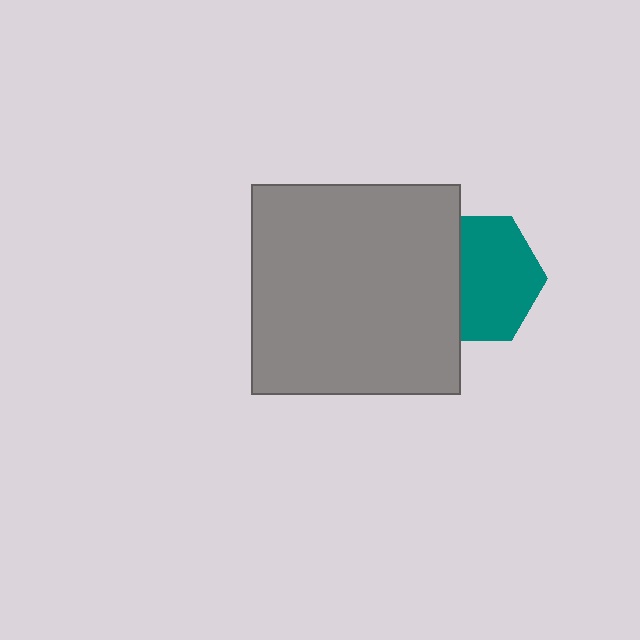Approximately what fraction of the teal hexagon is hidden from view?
Roughly 36% of the teal hexagon is hidden behind the gray square.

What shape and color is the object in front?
The object in front is a gray square.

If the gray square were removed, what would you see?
You would see the complete teal hexagon.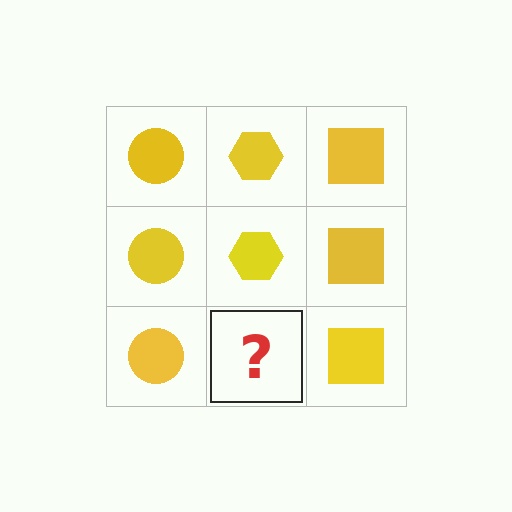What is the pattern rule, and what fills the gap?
The rule is that each column has a consistent shape. The gap should be filled with a yellow hexagon.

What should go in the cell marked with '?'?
The missing cell should contain a yellow hexagon.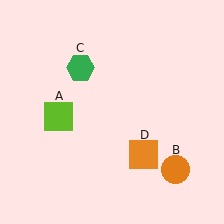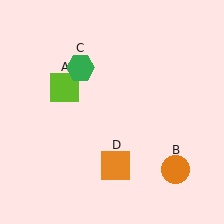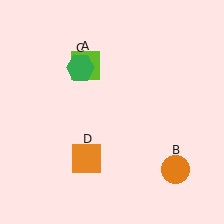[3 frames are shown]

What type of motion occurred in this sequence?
The lime square (object A), orange square (object D) rotated clockwise around the center of the scene.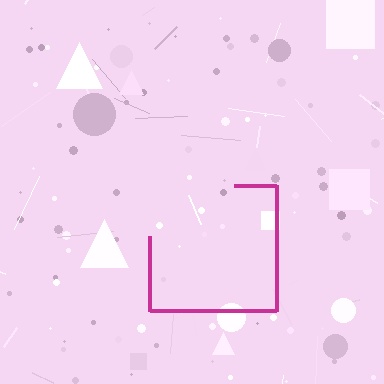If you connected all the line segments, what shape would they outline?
They would outline a square.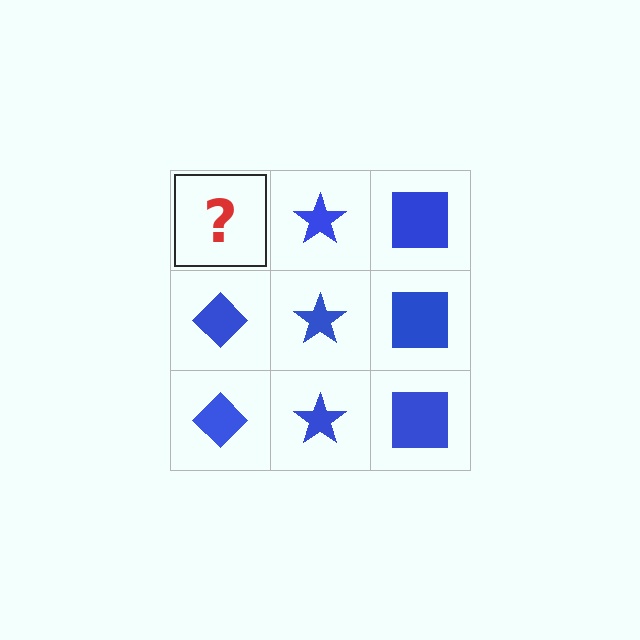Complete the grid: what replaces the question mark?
The question mark should be replaced with a blue diamond.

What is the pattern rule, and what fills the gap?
The rule is that each column has a consistent shape. The gap should be filled with a blue diamond.